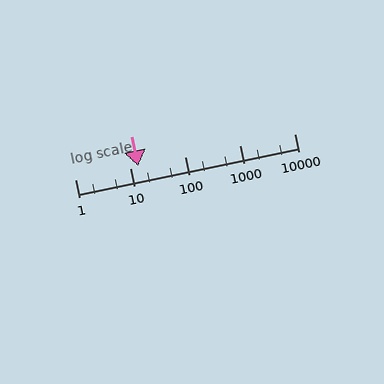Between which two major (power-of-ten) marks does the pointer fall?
The pointer is between 10 and 100.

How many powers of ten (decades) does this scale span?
The scale spans 4 decades, from 1 to 10000.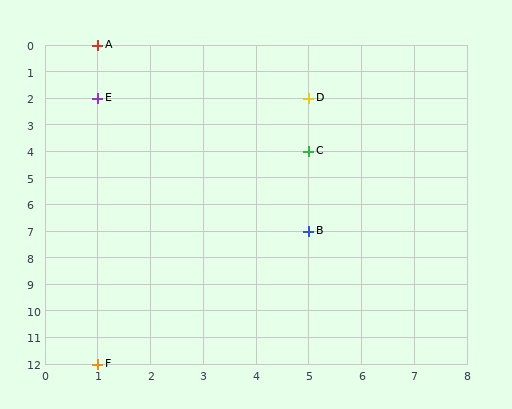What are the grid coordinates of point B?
Point B is at grid coordinates (5, 7).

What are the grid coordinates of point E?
Point E is at grid coordinates (1, 2).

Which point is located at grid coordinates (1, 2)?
Point E is at (1, 2).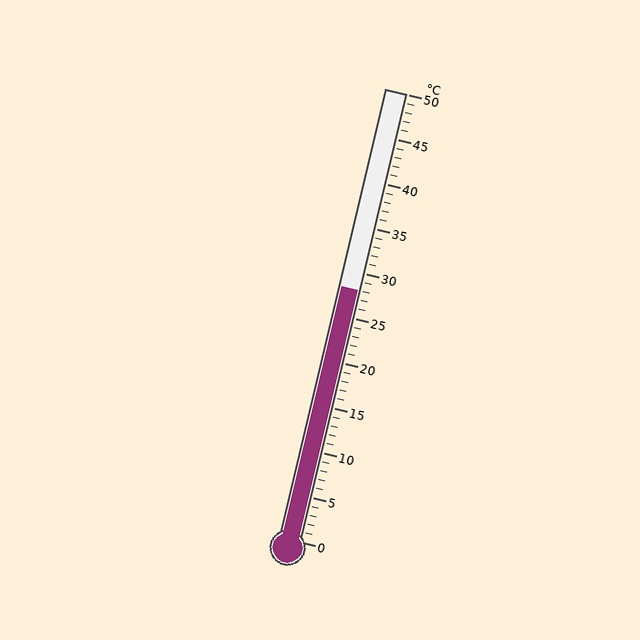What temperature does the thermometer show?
The thermometer shows approximately 28°C.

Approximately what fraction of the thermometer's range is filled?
The thermometer is filled to approximately 55% of its range.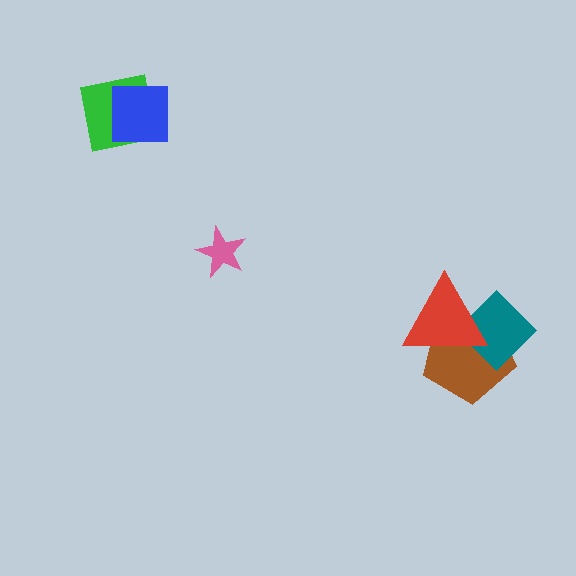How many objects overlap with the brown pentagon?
2 objects overlap with the brown pentagon.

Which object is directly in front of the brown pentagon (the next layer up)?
The teal diamond is directly in front of the brown pentagon.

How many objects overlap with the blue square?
1 object overlaps with the blue square.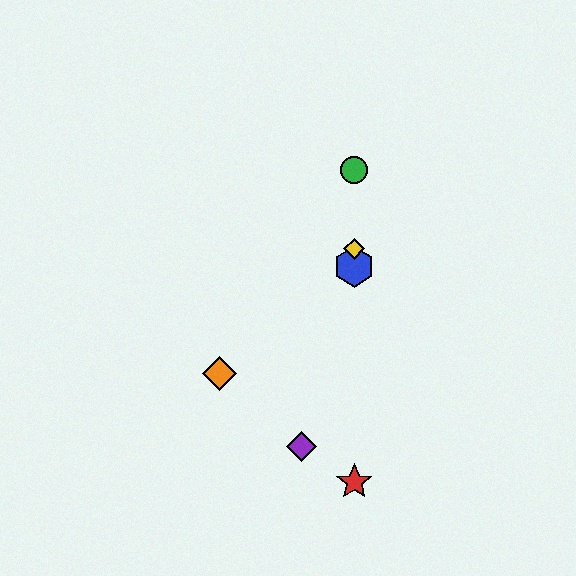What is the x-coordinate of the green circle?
The green circle is at x≈354.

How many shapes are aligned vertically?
4 shapes (the red star, the blue hexagon, the green circle, the yellow diamond) are aligned vertically.